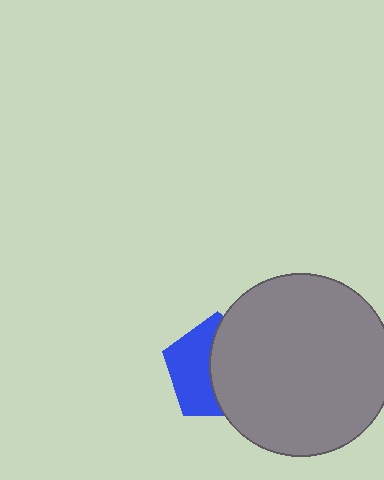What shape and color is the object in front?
The object in front is a gray circle.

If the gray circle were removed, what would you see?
You would see the complete blue pentagon.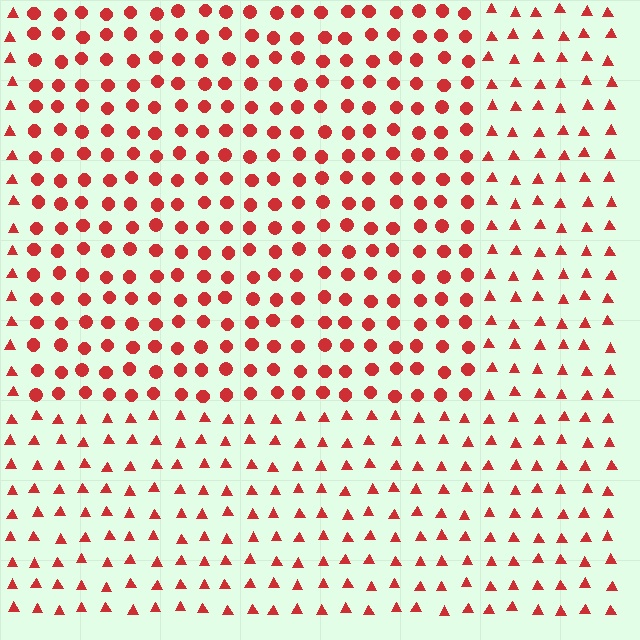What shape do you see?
I see a rectangle.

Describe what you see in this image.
The image is filled with small red elements arranged in a uniform grid. A rectangle-shaped region contains circles, while the surrounding area contains triangles. The boundary is defined purely by the change in element shape.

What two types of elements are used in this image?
The image uses circles inside the rectangle region and triangles outside it.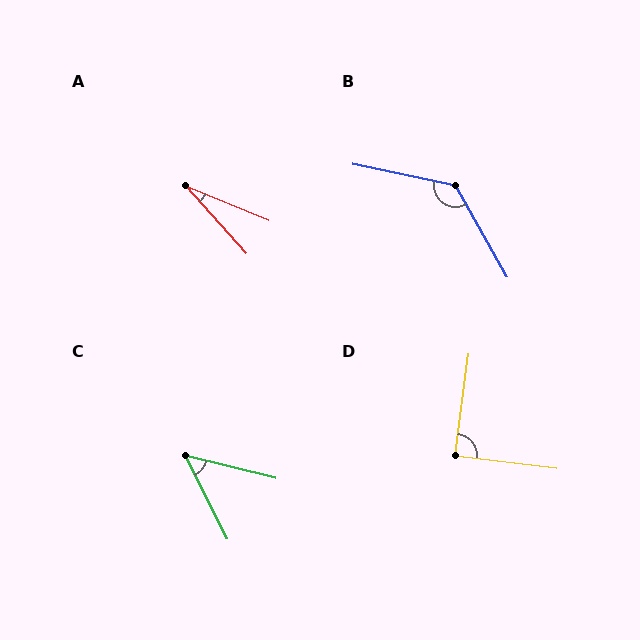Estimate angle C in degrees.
Approximately 50 degrees.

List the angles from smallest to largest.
A (26°), C (50°), D (90°), B (132°).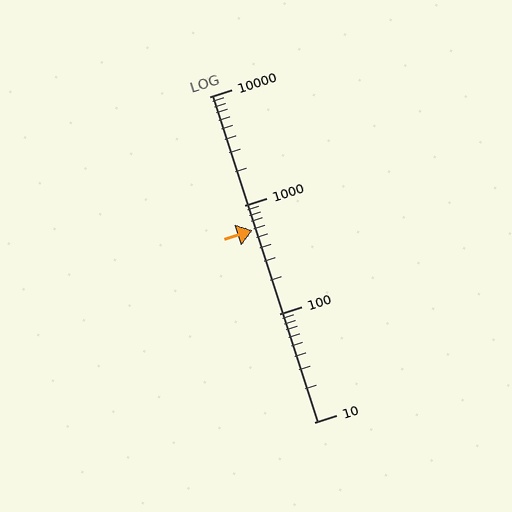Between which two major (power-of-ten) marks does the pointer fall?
The pointer is between 100 and 1000.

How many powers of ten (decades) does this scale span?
The scale spans 3 decades, from 10 to 10000.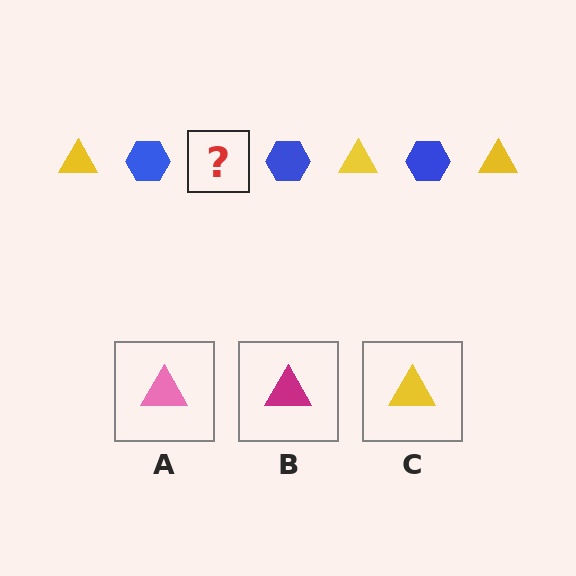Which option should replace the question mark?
Option C.